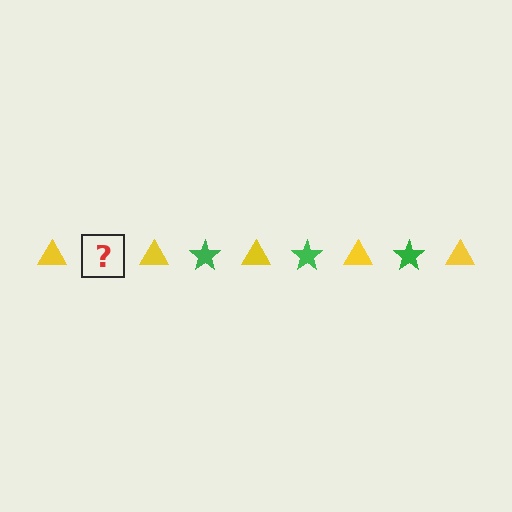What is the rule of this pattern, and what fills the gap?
The rule is that the pattern alternates between yellow triangle and green star. The gap should be filled with a green star.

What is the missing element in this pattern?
The missing element is a green star.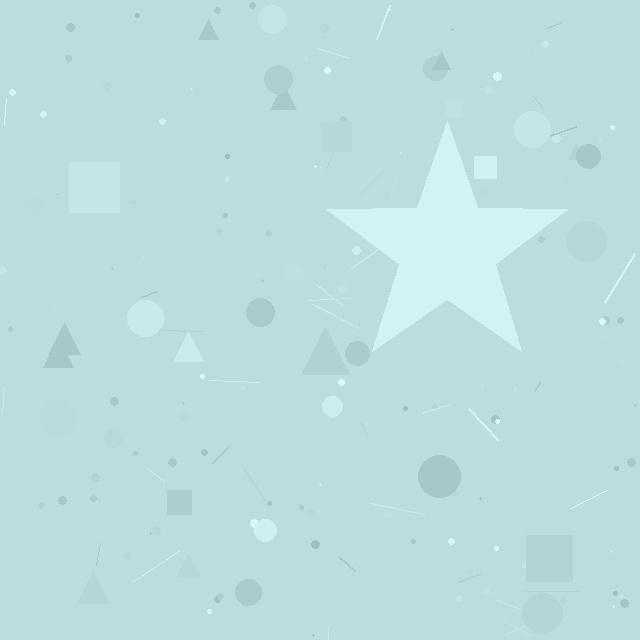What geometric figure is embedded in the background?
A star is embedded in the background.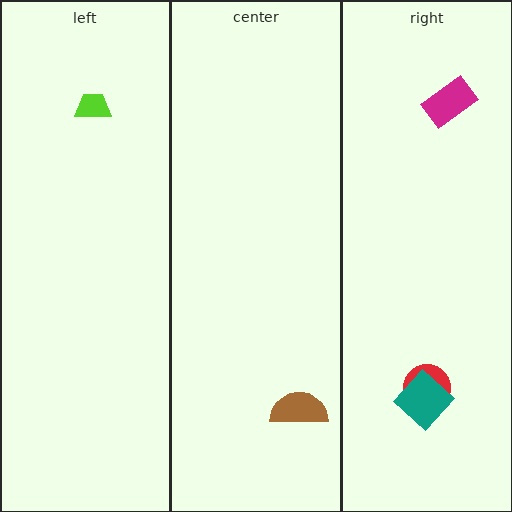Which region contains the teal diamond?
The right region.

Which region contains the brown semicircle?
The center region.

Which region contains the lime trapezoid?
The left region.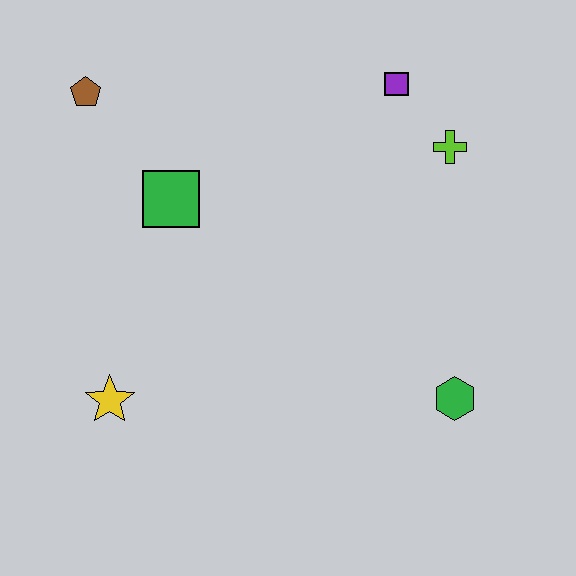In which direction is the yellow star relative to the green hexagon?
The yellow star is to the left of the green hexagon.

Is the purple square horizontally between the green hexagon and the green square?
Yes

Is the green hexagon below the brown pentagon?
Yes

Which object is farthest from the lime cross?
The yellow star is farthest from the lime cross.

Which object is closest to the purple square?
The lime cross is closest to the purple square.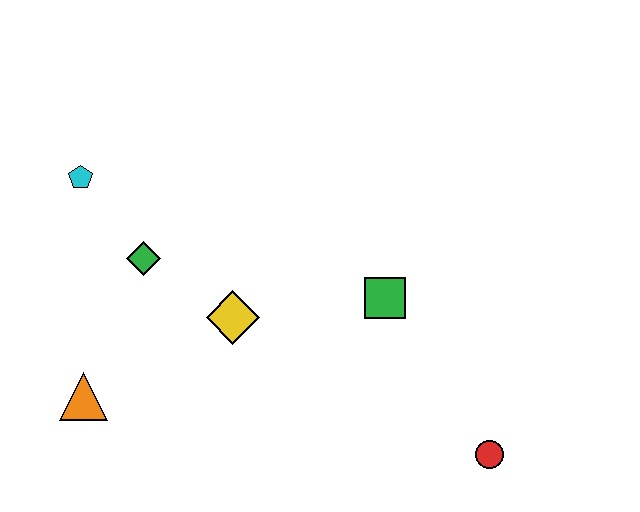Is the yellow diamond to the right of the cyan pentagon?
Yes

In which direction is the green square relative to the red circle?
The green square is above the red circle.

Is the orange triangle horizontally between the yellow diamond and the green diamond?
No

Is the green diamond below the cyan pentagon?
Yes